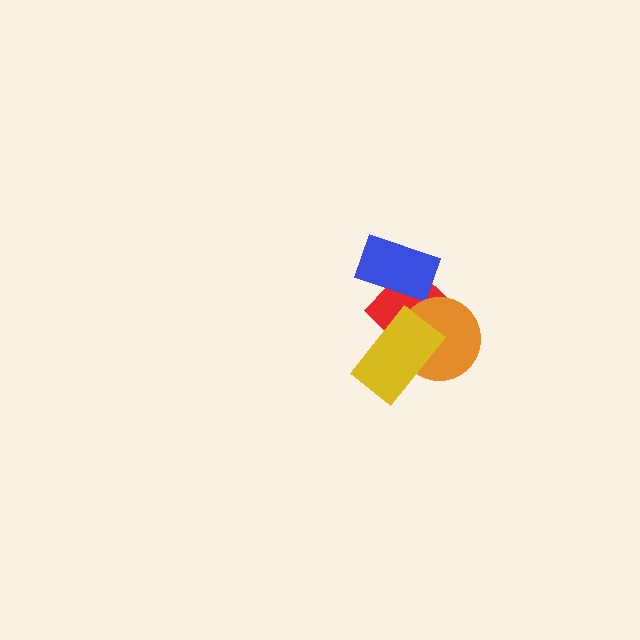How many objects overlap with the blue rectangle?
1 object overlaps with the blue rectangle.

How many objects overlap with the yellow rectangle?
2 objects overlap with the yellow rectangle.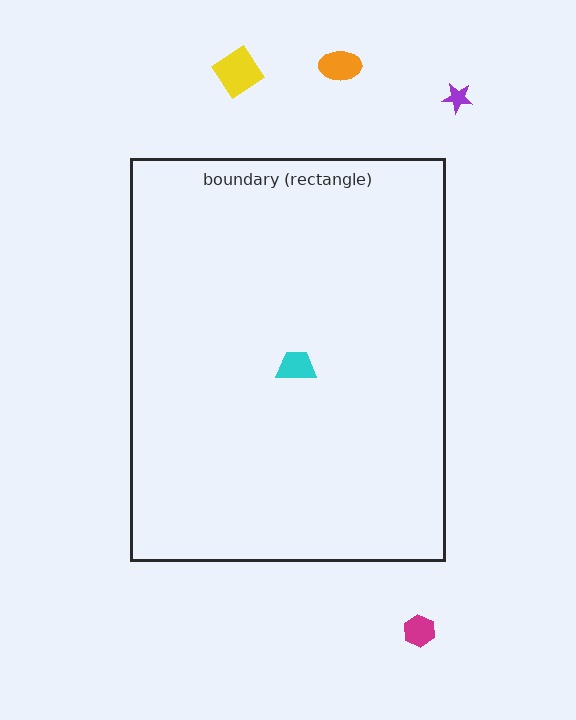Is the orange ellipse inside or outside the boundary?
Outside.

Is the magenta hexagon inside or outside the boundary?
Outside.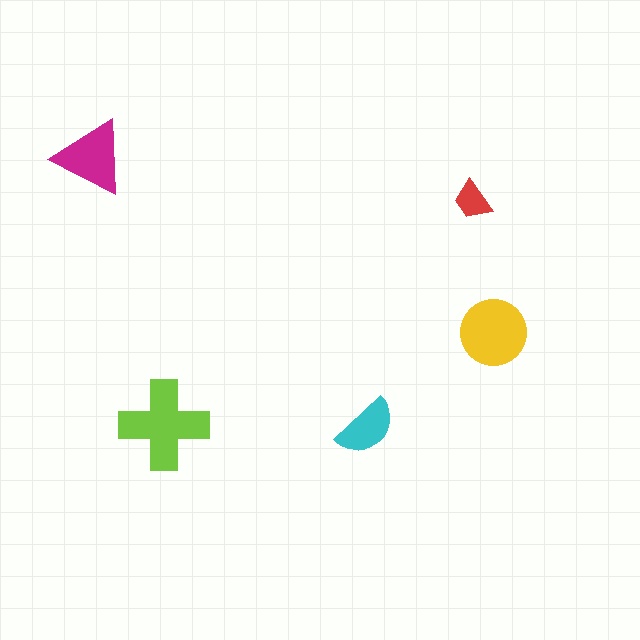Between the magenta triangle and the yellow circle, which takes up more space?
The yellow circle.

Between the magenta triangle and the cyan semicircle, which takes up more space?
The magenta triangle.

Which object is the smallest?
The red trapezoid.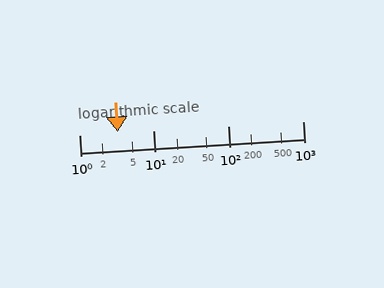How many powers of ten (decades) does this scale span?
The scale spans 3 decades, from 1 to 1000.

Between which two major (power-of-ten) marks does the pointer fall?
The pointer is between 1 and 10.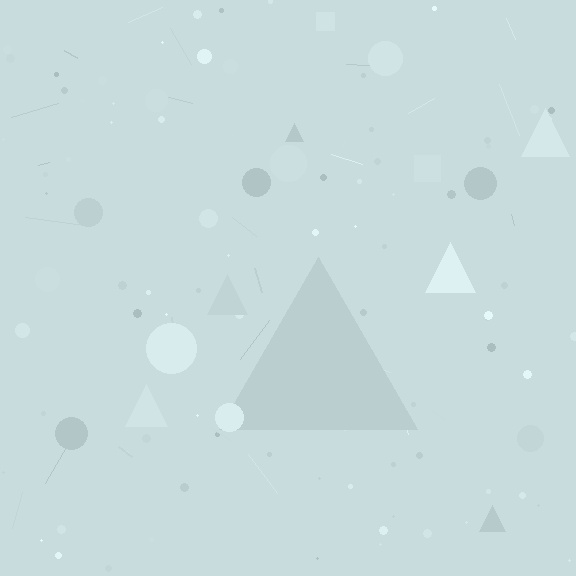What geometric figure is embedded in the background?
A triangle is embedded in the background.